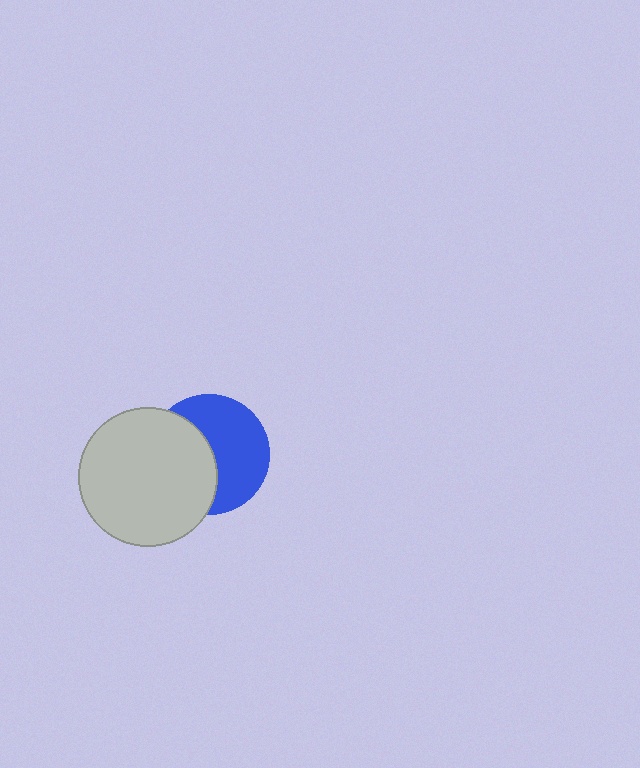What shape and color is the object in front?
The object in front is a light gray circle.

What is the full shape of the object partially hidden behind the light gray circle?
The partially hidden object is a blue circle.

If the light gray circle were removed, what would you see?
You would see the complete blue circle.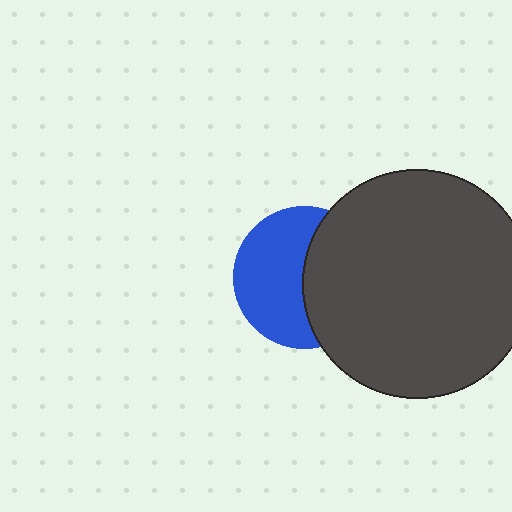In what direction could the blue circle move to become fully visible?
The blue circle could move left. That would shift it out from behind the dark gray circle entirely.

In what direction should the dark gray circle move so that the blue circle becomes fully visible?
The dark gray circle should move right. That is the shortest direction to clear the overlap and leave the blue circle fully visible.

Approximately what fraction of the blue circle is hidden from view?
Roughly 45% of the blue circle is hidden behind the dark gray circle.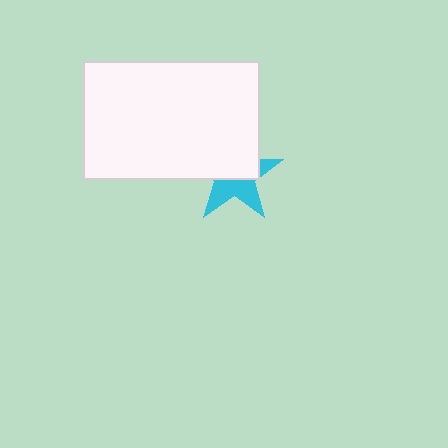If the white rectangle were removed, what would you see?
You would see the complete cyan star.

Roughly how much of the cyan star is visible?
About half of it is visible (roughly 47%).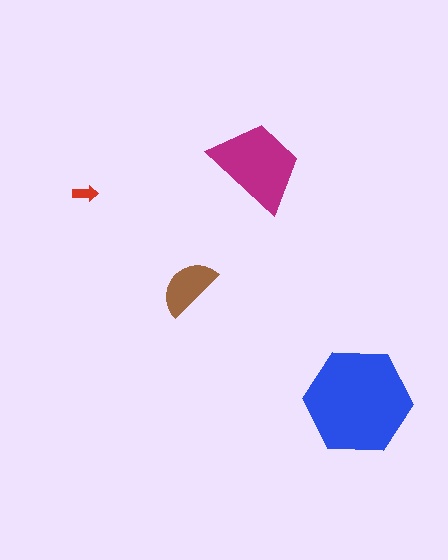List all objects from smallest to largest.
The red arrow, the brown semicircle, the magenta trapezoid, the blue hexagon.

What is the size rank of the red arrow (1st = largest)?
4th.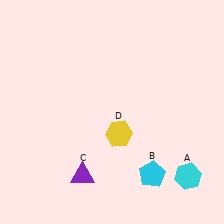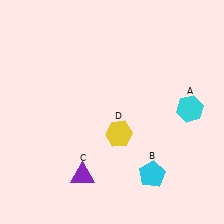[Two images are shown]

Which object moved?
The cyan hexagon (A) moved up.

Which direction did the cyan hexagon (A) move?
The cyan hexagon (A) moved up.